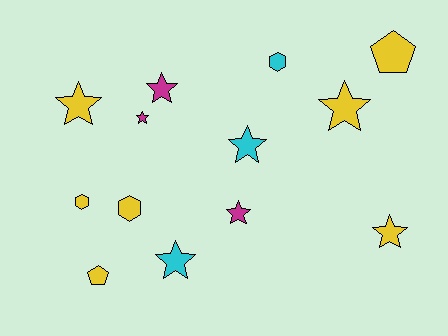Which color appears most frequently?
Yellow, with 7 objects.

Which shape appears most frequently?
Star, with 8 objects.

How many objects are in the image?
There are 13 objects.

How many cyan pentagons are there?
There are no cyan pentagons.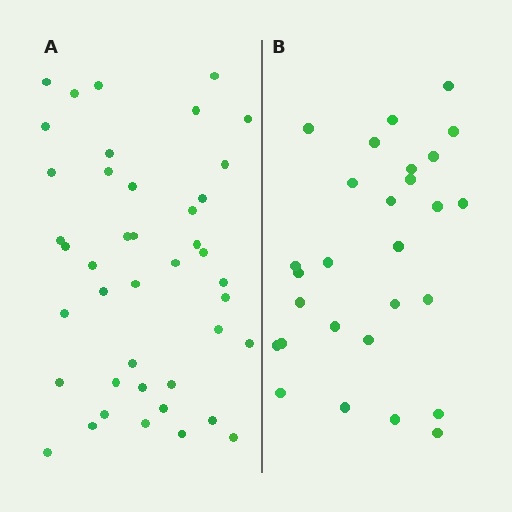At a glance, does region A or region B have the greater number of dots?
Region A (the left region) has more dots.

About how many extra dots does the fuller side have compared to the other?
Region A has approximately 15 more dots than region B.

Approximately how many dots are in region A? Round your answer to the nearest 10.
About 40 dots. (The exact count is 42, which rounds to 40.)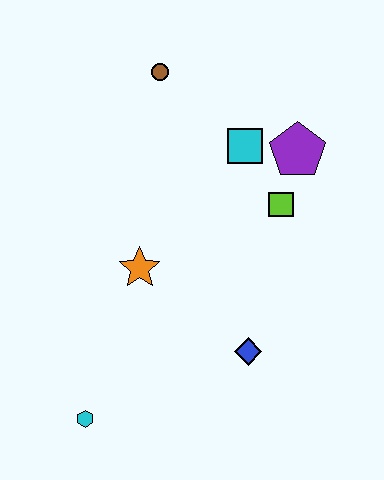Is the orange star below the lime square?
Yes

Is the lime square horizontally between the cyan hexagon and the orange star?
No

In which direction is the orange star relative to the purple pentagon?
The orange star is to the left of the purple pentagon.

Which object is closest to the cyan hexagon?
The orange star is closest to the cyan hexagon.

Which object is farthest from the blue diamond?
The brown circle is farthest from the blue diamond.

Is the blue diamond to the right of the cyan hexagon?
Yes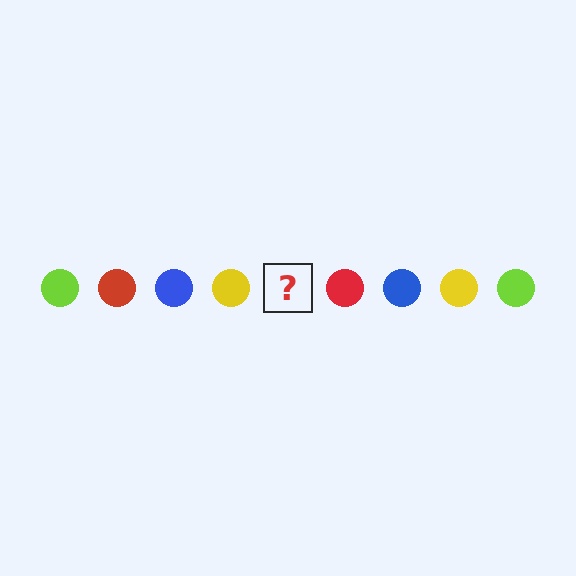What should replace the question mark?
The question mark should be replaced with a lime circle.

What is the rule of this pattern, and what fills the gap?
The rule is that the pattern cycles through lime, red, blue, yellow circles. The gap should be filled with a lime circle.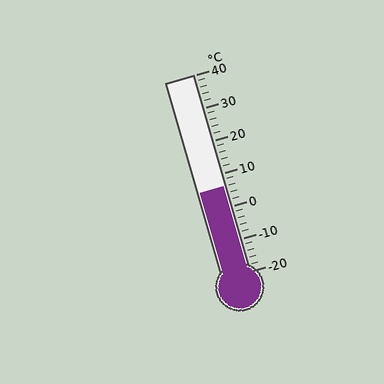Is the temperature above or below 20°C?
The temperature is below 20°C.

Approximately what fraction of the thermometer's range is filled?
The thermometer is filled to approximately 45% of its range.